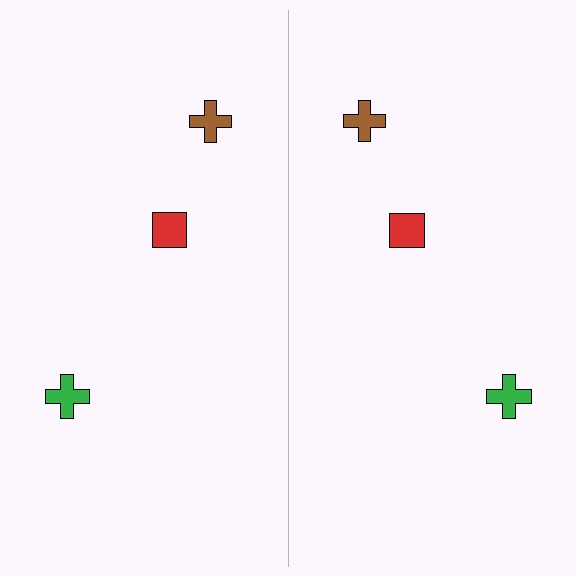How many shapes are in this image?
There are 6 shapes in this image.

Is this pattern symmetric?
Yes, this pattern has bilateral (reflection) symmetry.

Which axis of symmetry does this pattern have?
The pattern has a vertical axis of symmetry running through the center of the image.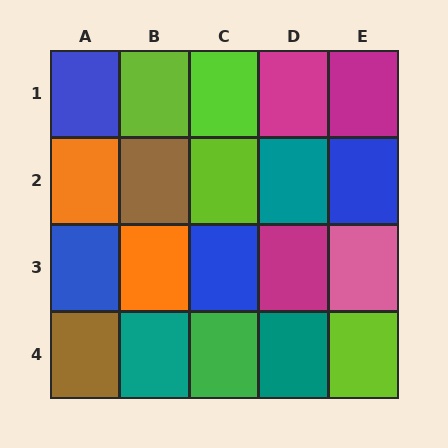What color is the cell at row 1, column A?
Blue.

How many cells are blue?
4 cells are blue.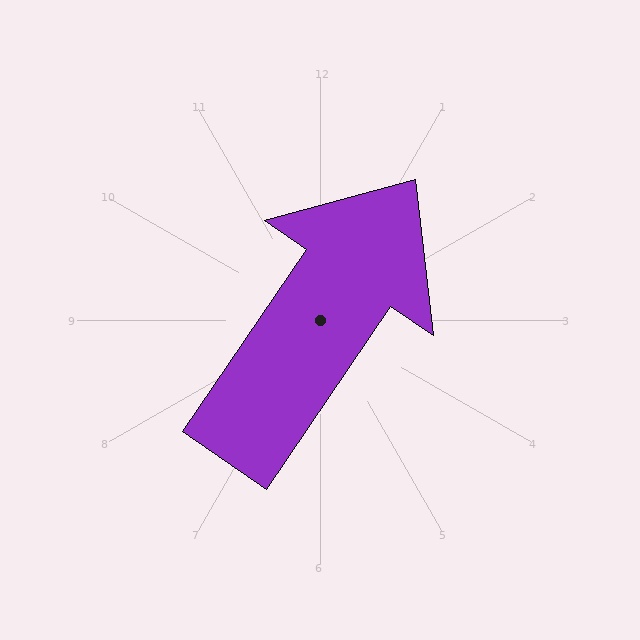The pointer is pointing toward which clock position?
Roughly 1 o'clock.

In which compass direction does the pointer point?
Northeast.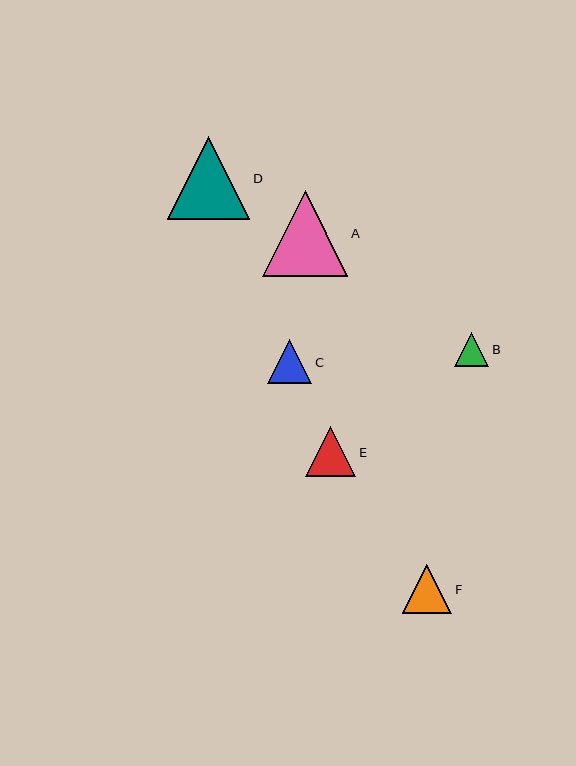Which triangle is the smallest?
Triangle B is the smallest with a size of approximately 34 pixels.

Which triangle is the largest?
Triangle A is the largest with a size of approximately 85 pixels.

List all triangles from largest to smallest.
From largest to smallest: A, D, E, F, C, B.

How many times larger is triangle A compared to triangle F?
Triangle A is approximately 1.7 times the size of triangle F.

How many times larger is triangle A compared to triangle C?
Triangle A is approximately 1.9 times the size of triangle C.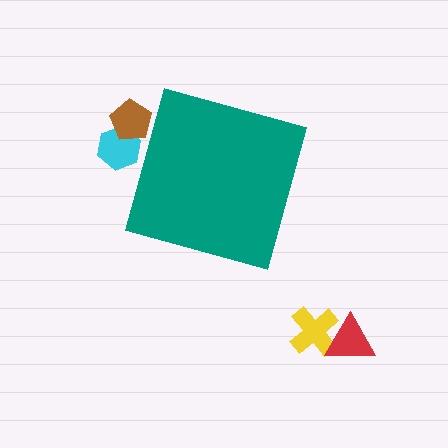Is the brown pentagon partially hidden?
Yes, the brown pentagon is partially hidden behind the teal diamond.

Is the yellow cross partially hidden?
No, the yellow cross is fully visible.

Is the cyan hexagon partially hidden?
Yes, the cyan hexagon is partially hidden behind the teal diamond.